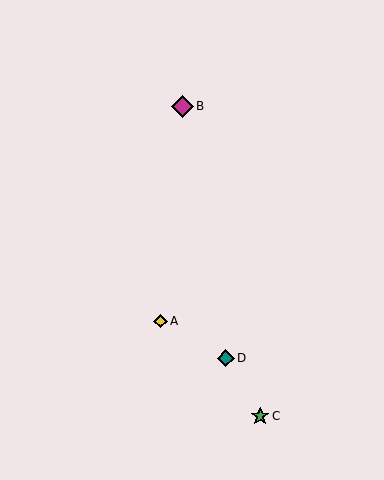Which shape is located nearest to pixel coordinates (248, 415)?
The green star (labeled C) at (260, 416) is nearest to that location.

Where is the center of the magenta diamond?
The center of the magenta diamond is at (182, 106).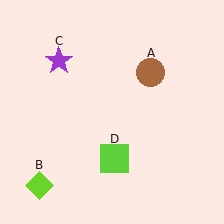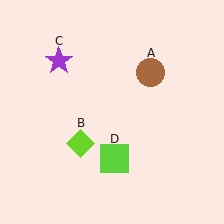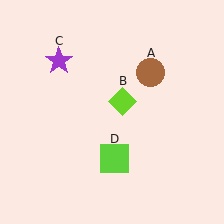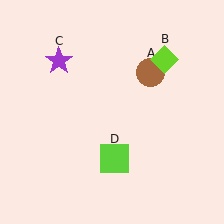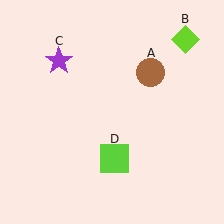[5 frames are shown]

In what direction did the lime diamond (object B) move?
The lime diamond (object B) moved up and to the right.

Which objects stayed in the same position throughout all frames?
Brown circle (object A) and purple star (object C) and lime square (object D) remained stationary.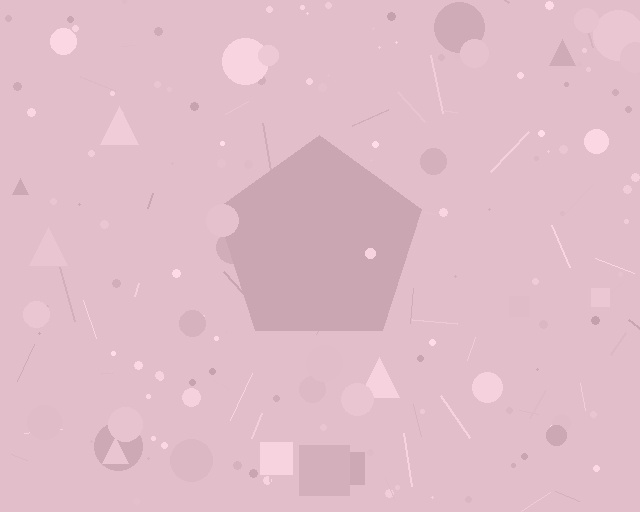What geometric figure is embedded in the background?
A pentagon is embedded in the background.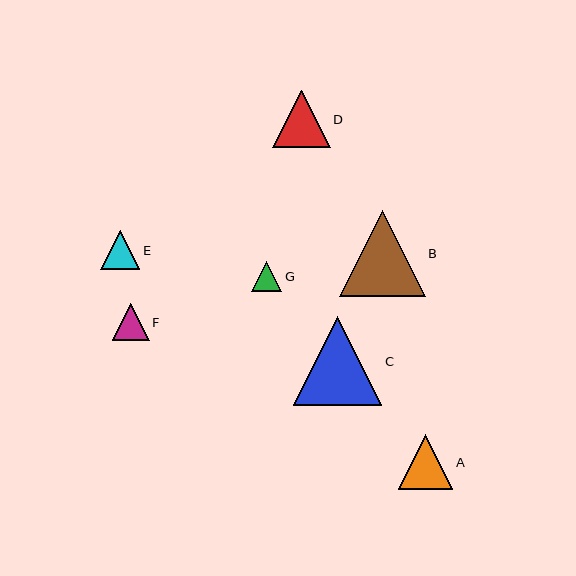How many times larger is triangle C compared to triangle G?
Triangle C is approximately 2.9 times the size of triangle G.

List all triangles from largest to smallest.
From largest to smallest: C, B, D, A, E, F, G.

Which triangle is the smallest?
Triangle G is the smallest with a size of approximately 30 pixels.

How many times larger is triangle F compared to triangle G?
Triangle F is approximately 1.2 times the size of triangle G.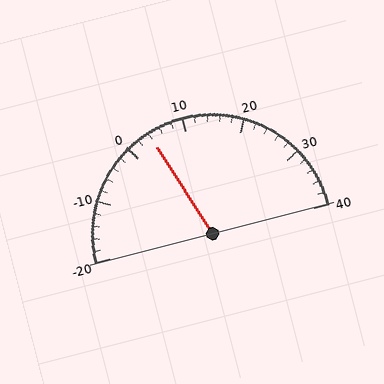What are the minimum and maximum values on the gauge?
The gauge ranges from -20 to 40.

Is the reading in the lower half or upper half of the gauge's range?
The reading is in the lower half of the range (-20 to 40).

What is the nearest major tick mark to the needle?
The nearest major tick mark is 0.